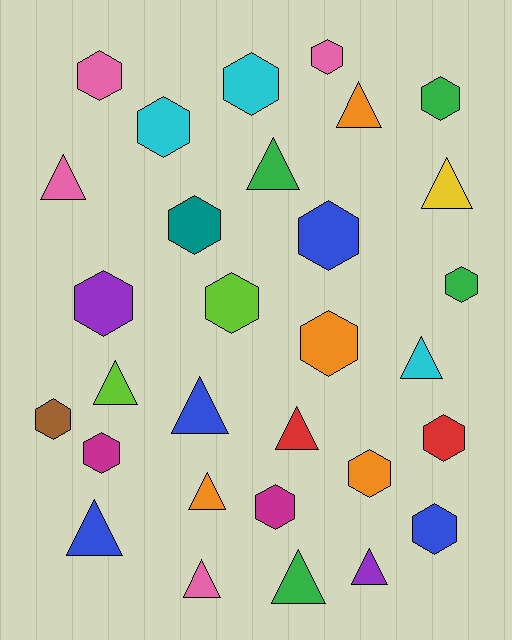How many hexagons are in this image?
There are 17 hexagons.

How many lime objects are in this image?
There are 2 lime objects.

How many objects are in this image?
There are 30 objects.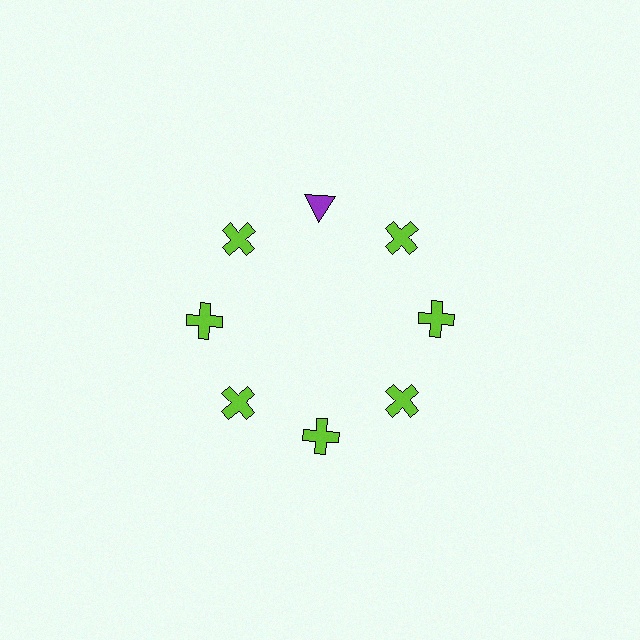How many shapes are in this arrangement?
There are 8 shapes arranged in a ring pattern.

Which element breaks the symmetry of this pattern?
The purple triangle at roughly the 12 o'clock position breaks the symmetry. All other shapes are lime crosses.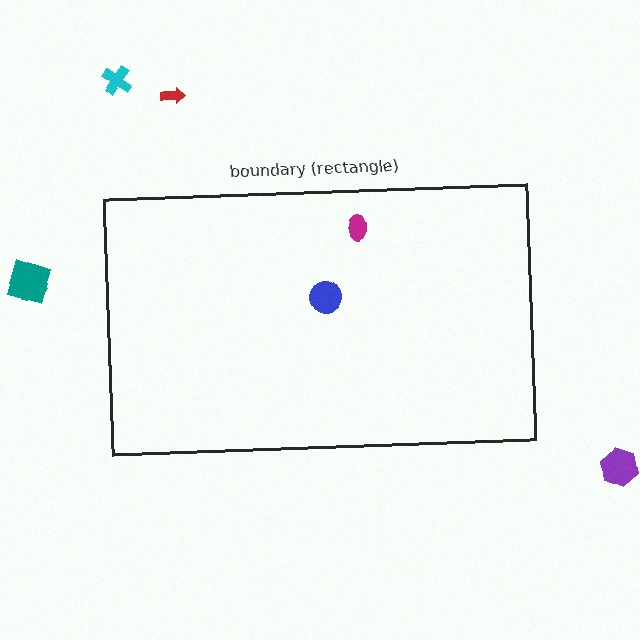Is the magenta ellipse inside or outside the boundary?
Inside.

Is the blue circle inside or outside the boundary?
Inside.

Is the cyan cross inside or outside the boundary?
Outside.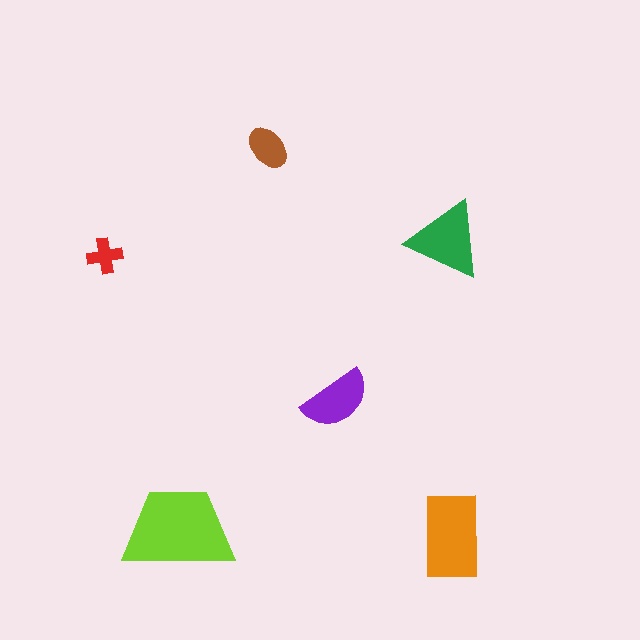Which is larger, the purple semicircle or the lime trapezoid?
The lime trapezoid.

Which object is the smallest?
The red cross.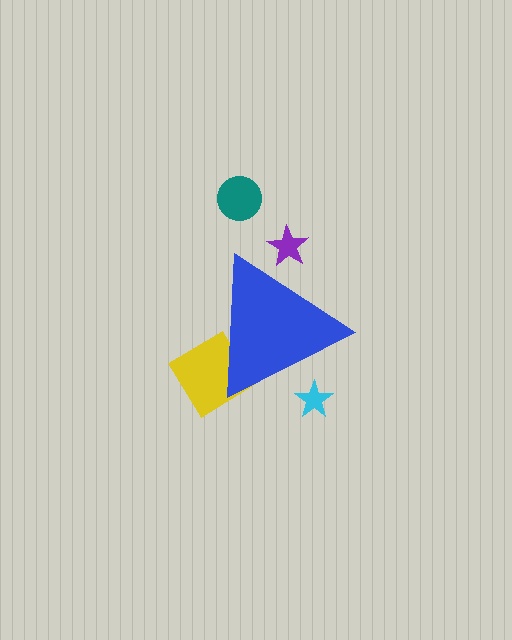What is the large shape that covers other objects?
A blue triangle.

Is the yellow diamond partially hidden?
Yes, the yellow diamond is partially hidden behind the blue triangle.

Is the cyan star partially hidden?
Yes, the cyan star is partially hidden behind the blue triangle.